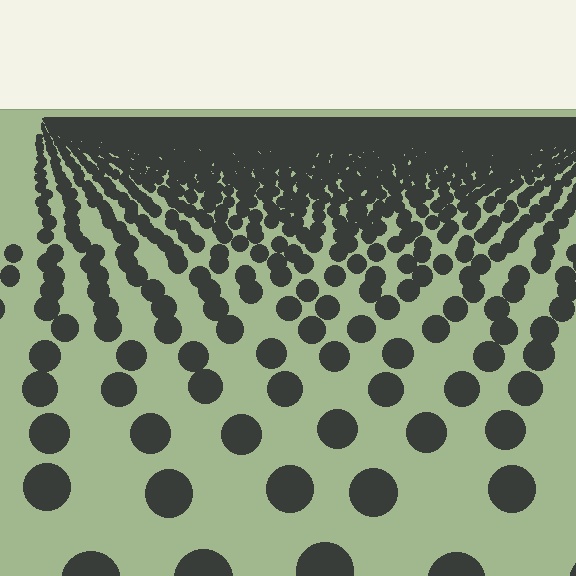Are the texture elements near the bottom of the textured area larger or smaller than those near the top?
Larger. Near the bottom, elements are closer to the viewer and appear at a bigger on-screen size.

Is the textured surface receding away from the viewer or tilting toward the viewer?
The surface is receding away from the viewer. Texture elements get smaller and denser toward the top.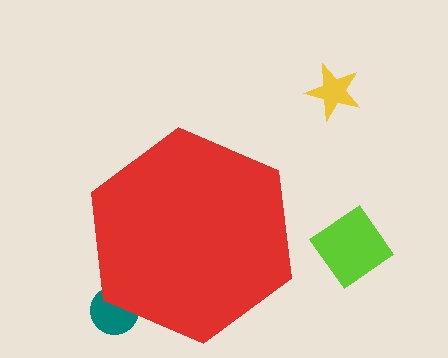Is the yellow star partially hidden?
No, the yellow star is fully visible.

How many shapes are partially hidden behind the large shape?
1 shape is partially hidden.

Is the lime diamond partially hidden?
No, the lime diamond is fully visible.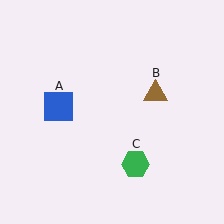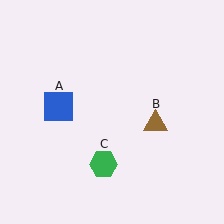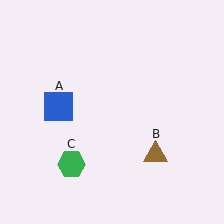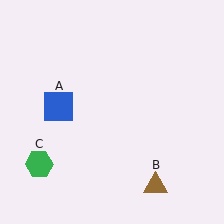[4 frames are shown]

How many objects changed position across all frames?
2 objects changed position: brown triangle (object B), green hexagon (object C).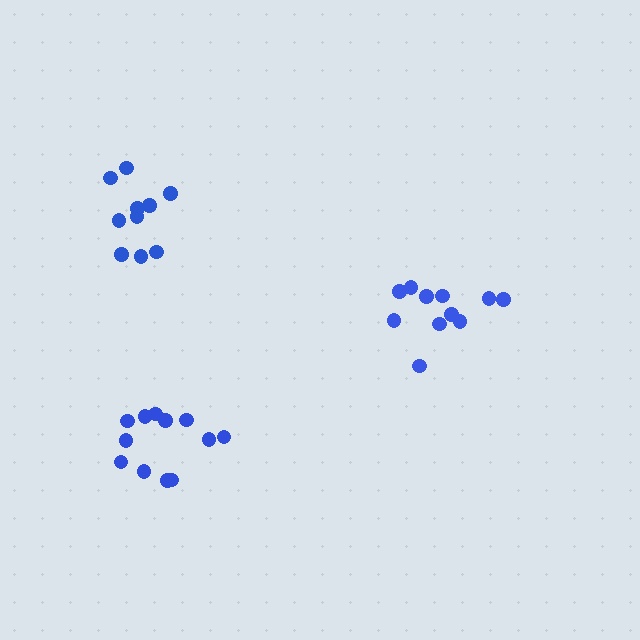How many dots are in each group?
Group 1: 10 dots, Group 2: 11 dots, Group 3: 12 dots (33 total).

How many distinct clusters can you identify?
There are 3 distinct clusters.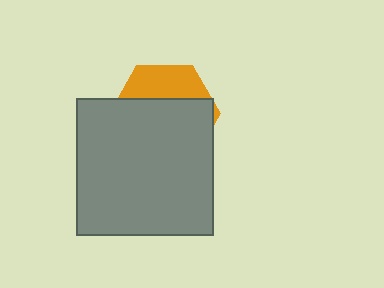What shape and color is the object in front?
The object in front is a gray square.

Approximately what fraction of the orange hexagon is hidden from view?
Roughly 69% of the orange hexagon is hidden behind the gray square.